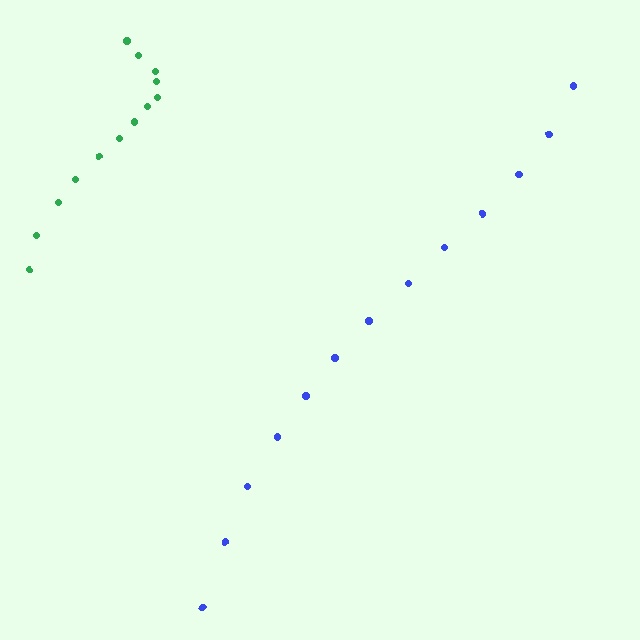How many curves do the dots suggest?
There are 2 distinct paths.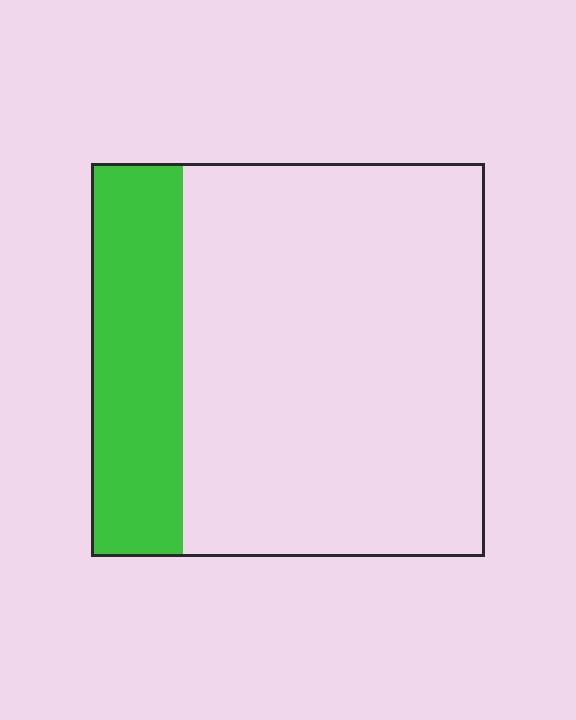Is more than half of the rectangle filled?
No.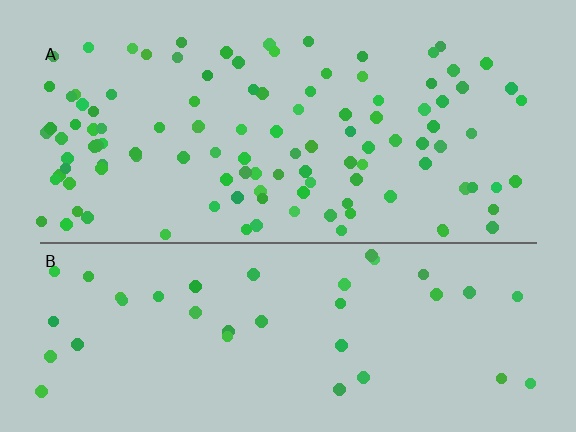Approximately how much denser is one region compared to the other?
Approximately 2.9× — region A over region B.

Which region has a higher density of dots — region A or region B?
A (the top).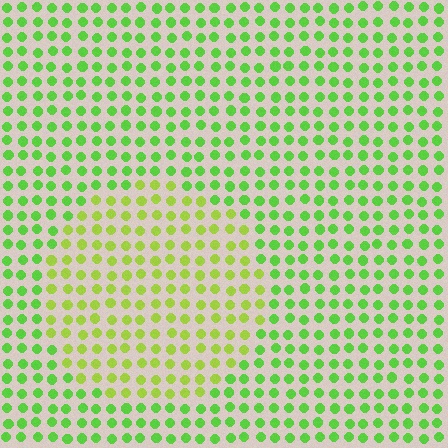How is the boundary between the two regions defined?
The boundary is defined purely by a slight shift in hue (about 29 degrees). Spacing, size, and orientation are identical on both sides.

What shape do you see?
I see a circle.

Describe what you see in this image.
The image is filled with small lime elements in a uniform arrangement. A circle-shaped region is visible where the elements are tinted to a slightly different hue, forming a subtle color boundary.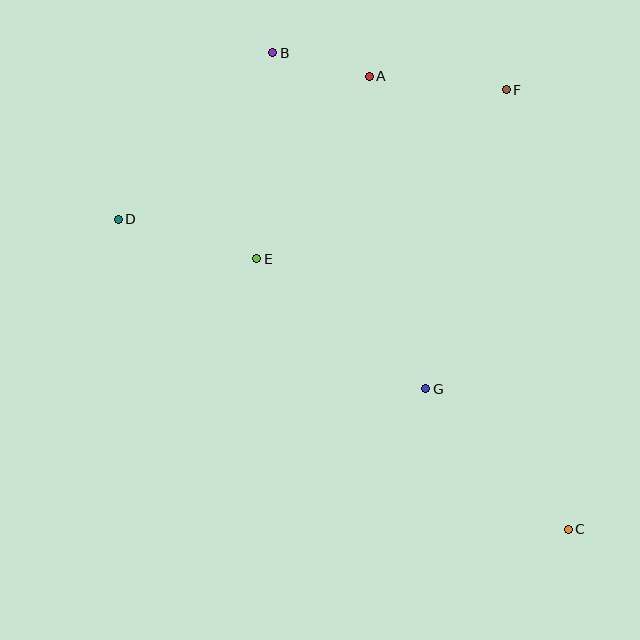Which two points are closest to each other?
Points A and B are closest to each other.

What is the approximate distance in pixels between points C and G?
The distance between C and G is approximately 200 pixels.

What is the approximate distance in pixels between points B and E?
The distance between B and E is approximately 207 pixels.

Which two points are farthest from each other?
Points B and C are farthest from each other.